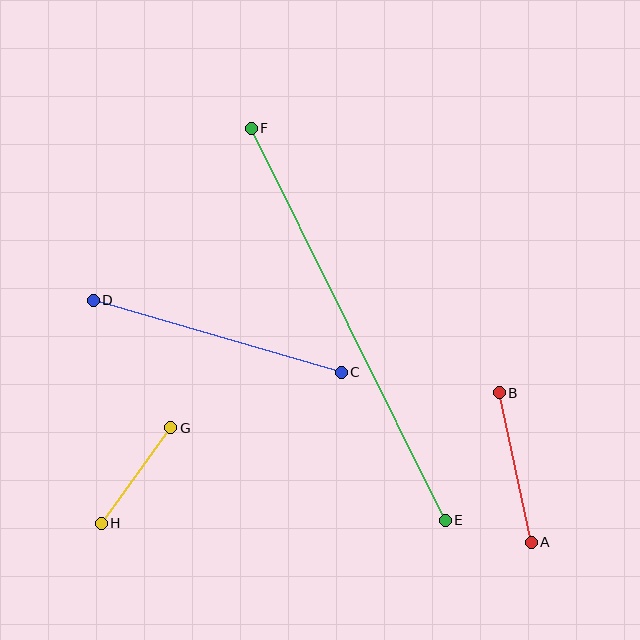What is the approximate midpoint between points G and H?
The midpoint is at approximately (136, 476) pixels.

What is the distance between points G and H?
The distance is approximately 118 pixels.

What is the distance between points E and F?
The distance is approximately 437 pixels.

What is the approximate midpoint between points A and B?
The midpoint is at approximately (515, 468) pixels.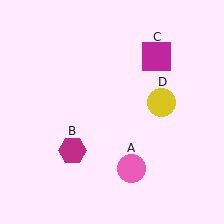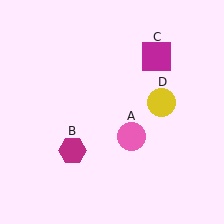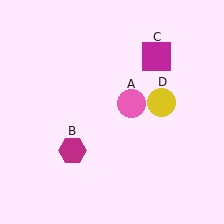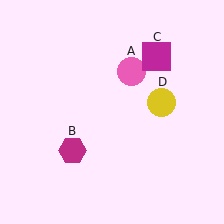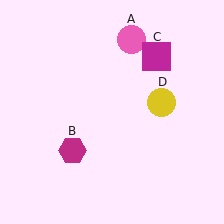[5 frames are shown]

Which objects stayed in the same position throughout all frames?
Magenta hexagon (object B) and magenta square (object C) and yellow circle (object D) remained stationary.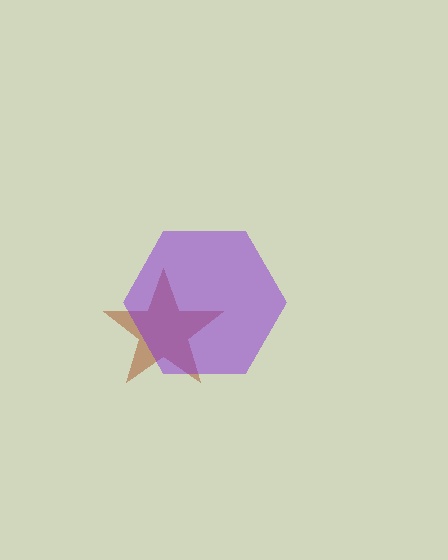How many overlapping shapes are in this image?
There are 2 overlapping shapes in the image.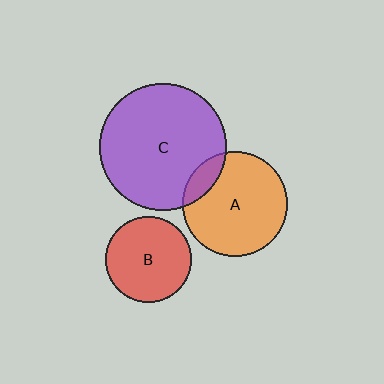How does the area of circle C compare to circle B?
Approximately 2.2 times.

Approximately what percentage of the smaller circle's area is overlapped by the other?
Approximately 15%.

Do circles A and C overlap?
Yes.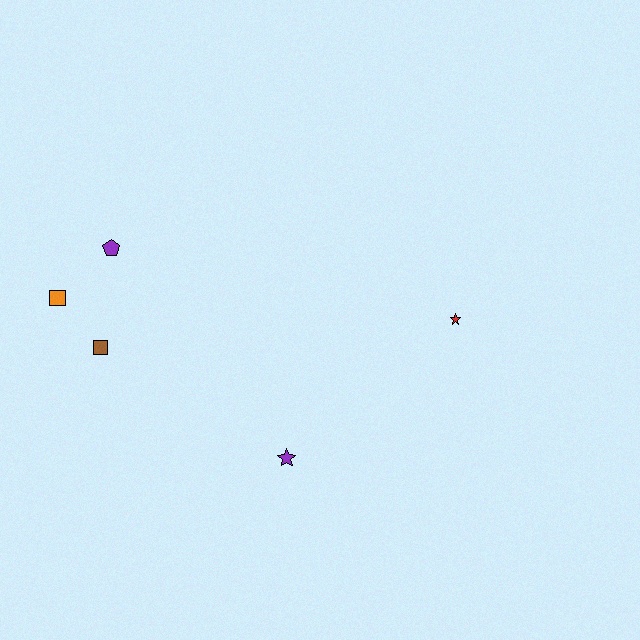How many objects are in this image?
There are 5 objects.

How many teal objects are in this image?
There are no teal objects.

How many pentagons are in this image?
There is 1 pentagon.